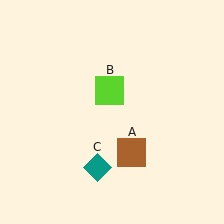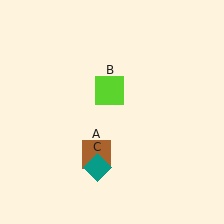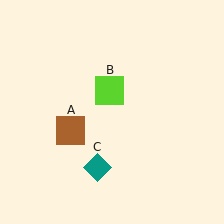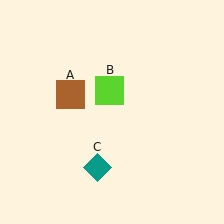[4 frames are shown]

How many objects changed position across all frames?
1 object changed position: brown square (object A).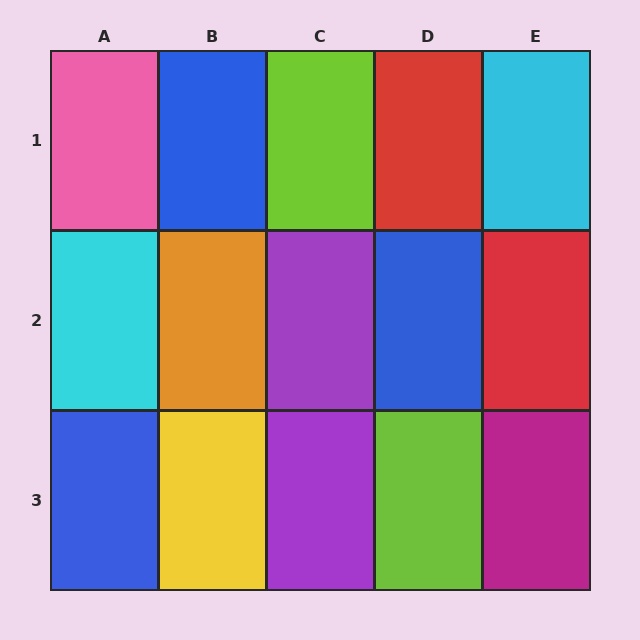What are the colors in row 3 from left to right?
Blue, yellow, purple, lime, magenta.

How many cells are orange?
1 cell is orange.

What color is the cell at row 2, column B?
Orange.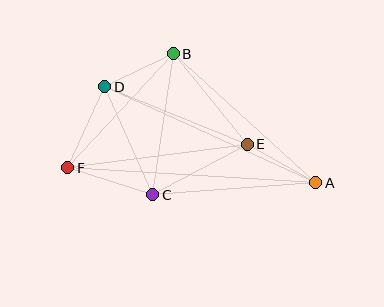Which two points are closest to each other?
Points B and D are closest to each other.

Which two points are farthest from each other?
Points A and F are farthest from each other.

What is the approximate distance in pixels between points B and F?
The distance between B and F is approximately 155 pixels.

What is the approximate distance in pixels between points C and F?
The distance between C and F is approximately 89 pixels.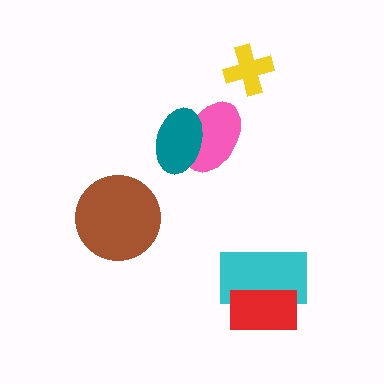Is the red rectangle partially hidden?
No, no other shape covers it.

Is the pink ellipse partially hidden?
Yes, it is partially covered by another shape.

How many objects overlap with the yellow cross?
0 objects overlap with the yellow cross.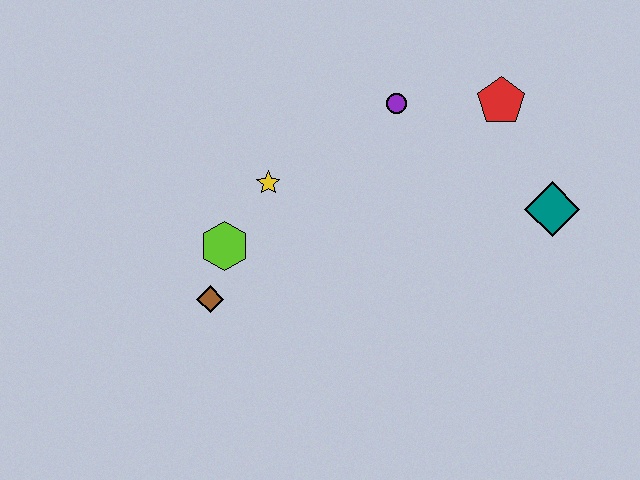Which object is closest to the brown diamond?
The lime hexagon is closest to the brown diamond.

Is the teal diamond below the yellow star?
Yes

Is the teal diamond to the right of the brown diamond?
Yes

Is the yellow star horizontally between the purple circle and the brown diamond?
Yes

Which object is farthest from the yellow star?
The teal diamond is farthest from the yellow star.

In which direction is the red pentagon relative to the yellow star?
The red pentagon is to the right of the yellow star.